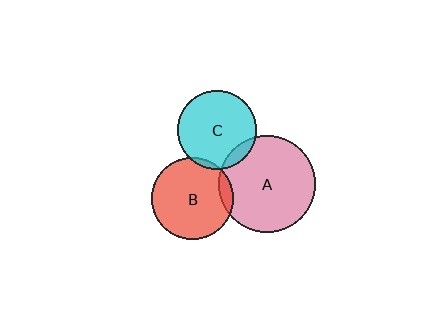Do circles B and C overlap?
Yes.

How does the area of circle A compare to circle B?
Approximately 1.4 times.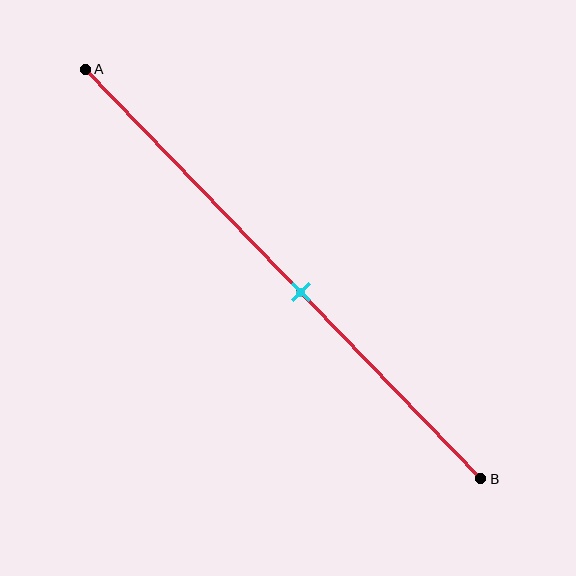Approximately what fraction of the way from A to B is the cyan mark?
The cyan mark is approximately 55% of the way from A to B.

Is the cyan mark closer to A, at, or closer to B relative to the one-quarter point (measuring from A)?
The cyan mark is closer to point B than the one-quarter point of segment AB.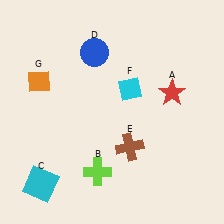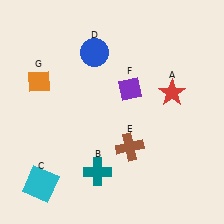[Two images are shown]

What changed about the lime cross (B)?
In Image 1, B is lime. In Image 2, it changed to teal.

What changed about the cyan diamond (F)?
In Image 1, F is cyan. In Image 2, it changed to purple.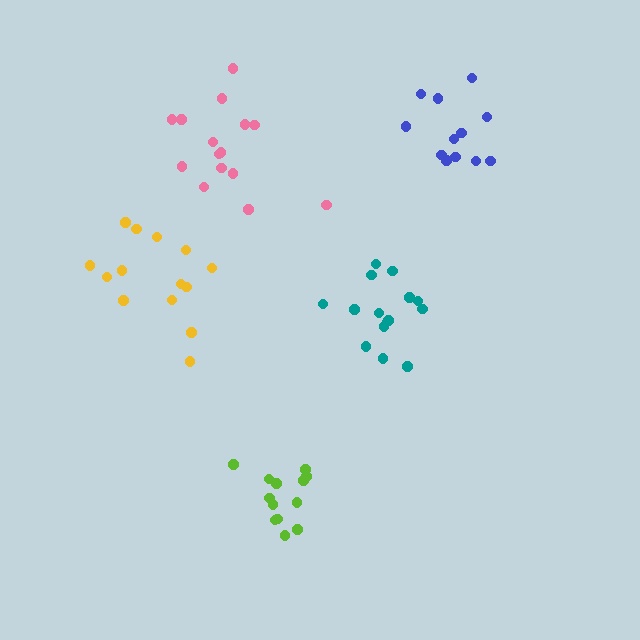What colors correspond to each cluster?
The clusters are colored: teal, blue, lime, yellow, pink.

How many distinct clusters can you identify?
There are 5 distinct clusters.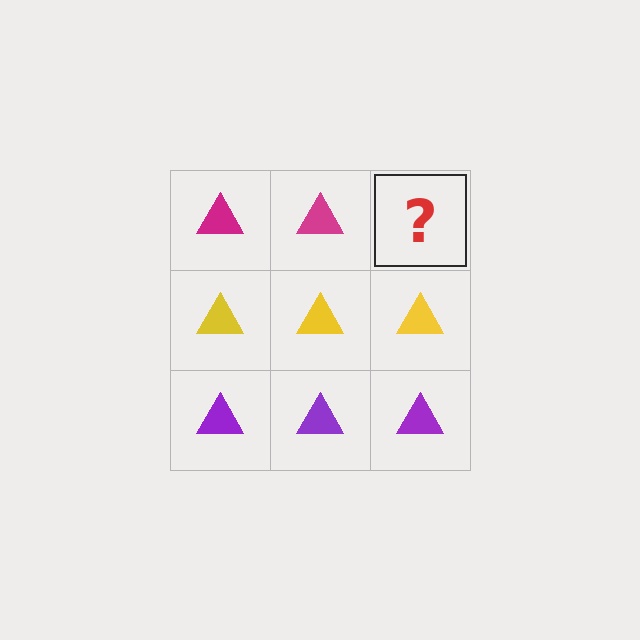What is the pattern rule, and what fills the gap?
The rule is that each row has a consistent color. The gap should be filled with a magenta triangle.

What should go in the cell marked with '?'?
The missing cell should contain a magenta triangle.